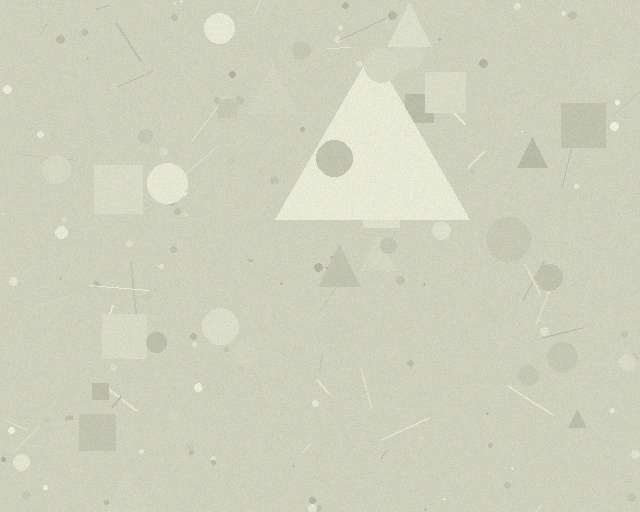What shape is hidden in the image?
A triangle is hidden in the image.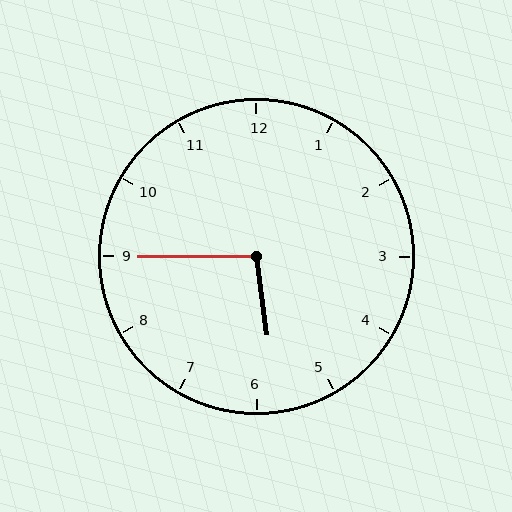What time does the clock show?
5:45.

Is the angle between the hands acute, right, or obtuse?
It is obtuse.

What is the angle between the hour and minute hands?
Approximately 98 degrees.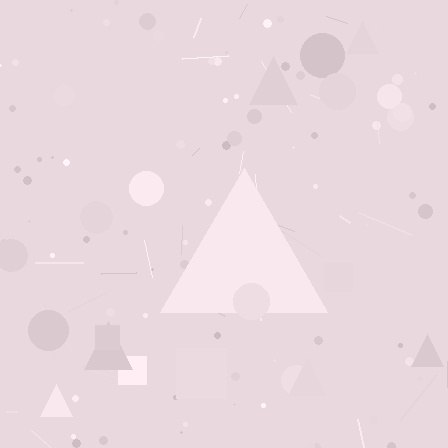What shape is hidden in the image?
A triangle is hidden in the image.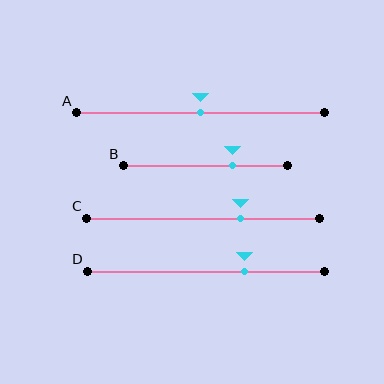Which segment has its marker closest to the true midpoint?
Segment A has its marker closest to the true midpoint.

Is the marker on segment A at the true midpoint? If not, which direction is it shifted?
Yes, the marker on segment A is at the true midpoint.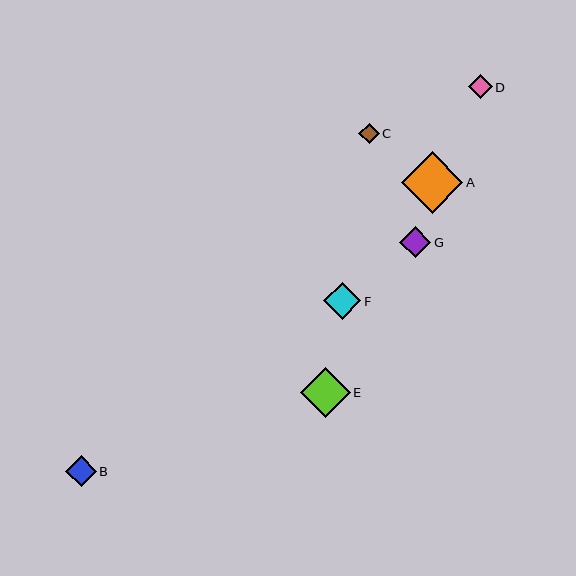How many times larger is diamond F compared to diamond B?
Diamond F is approximately 1.2 times the size of diamond B.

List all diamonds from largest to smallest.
From largest to smallest: A, E, F, G, B, D, C.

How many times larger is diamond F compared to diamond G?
Diamond F is approximately 1.2 times the size of diamond G.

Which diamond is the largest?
Diamond A is the largest with a size of approximately 61 pixels.